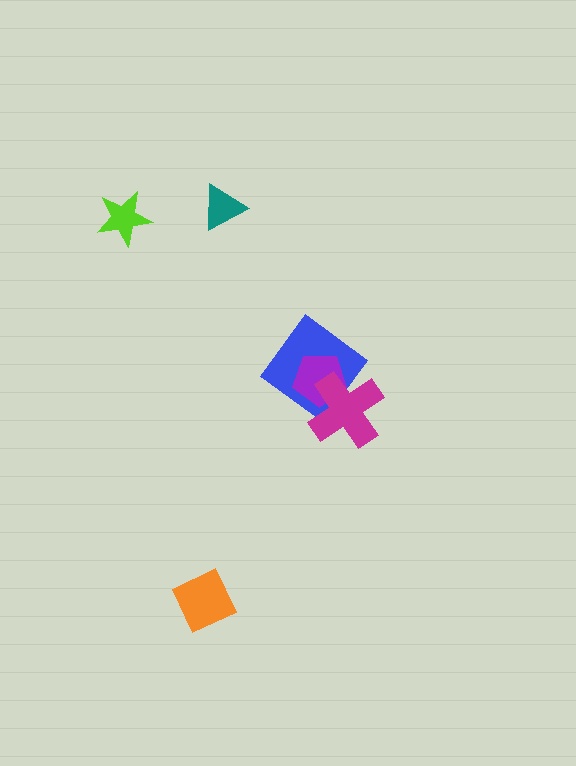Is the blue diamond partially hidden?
Yes, it is partially covered by another shape.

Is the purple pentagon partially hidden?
Yes, it is partially covered by another shape.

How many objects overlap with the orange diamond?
0 objects overlap with the orange diamond.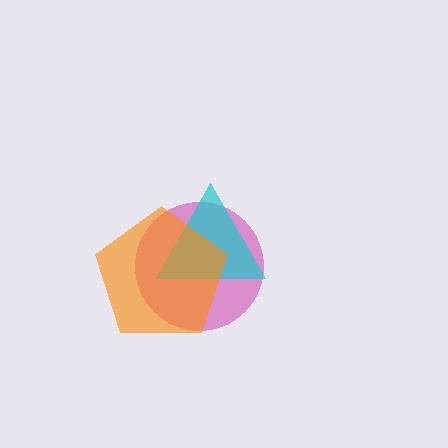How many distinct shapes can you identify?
There are 3 distinct shapes: a magenta circle, a cyan triangle, an orange pentagon.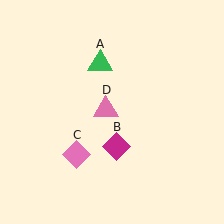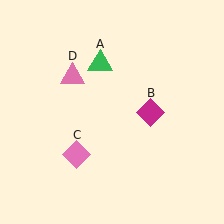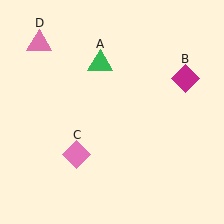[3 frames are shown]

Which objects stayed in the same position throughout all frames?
Green triangle (object A) and pink diamond (object C) remained stationary.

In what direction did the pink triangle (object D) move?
The pink triangle (object D) moved up and to the left.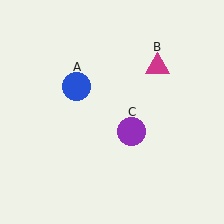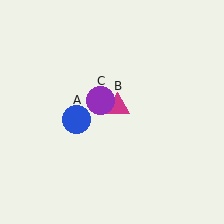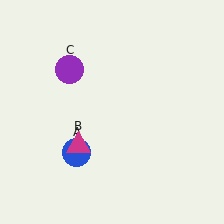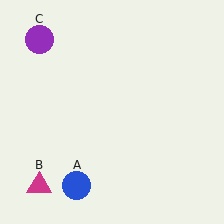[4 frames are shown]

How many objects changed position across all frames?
3 objects changed position: blue circle (object A), magenta triangle (object B), purple circle (object C).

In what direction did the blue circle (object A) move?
The blue circle (object A) moved down.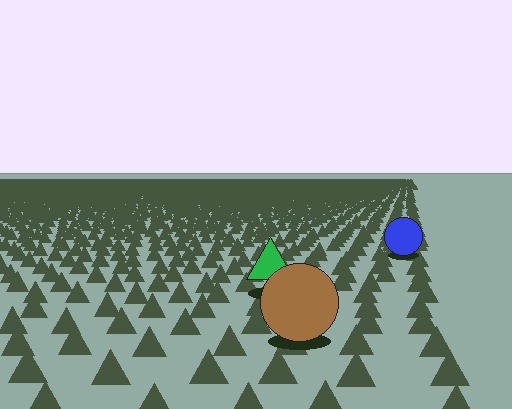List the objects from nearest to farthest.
From nearest to farthest: the brown circle, the green triangle, the blue circle.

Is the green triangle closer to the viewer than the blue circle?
Yes. The green triangle is closer — you can tell from the texture gradient: the ground texture is coarser near it.